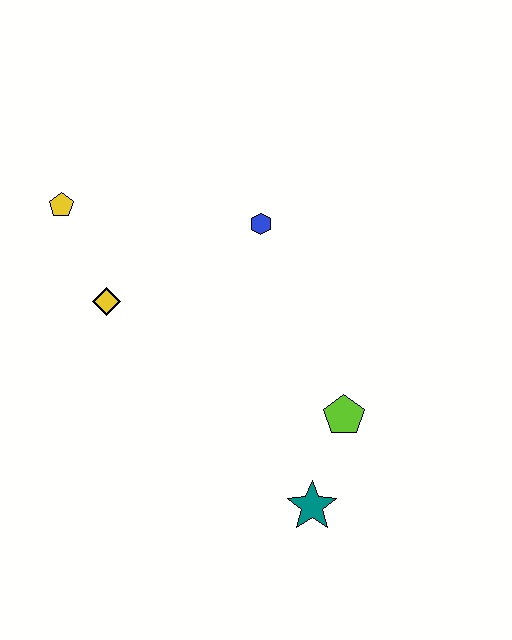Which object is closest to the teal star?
The lime pentagon is closest to the teal star.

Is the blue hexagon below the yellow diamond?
No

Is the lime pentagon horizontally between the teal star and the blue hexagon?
No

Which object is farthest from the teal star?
The yellow pentagon is farthest from the teal star.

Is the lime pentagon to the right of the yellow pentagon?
Yes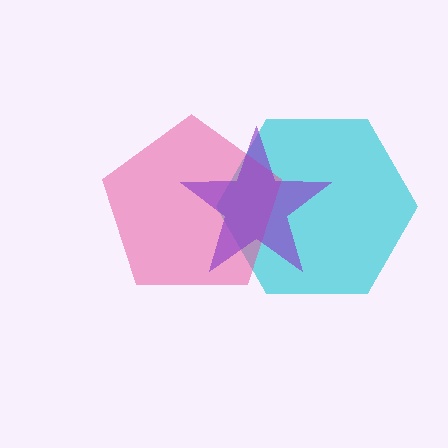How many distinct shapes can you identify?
There are 3 distinct shapes: a cyan hexagon, a pink pentagon, a purple star.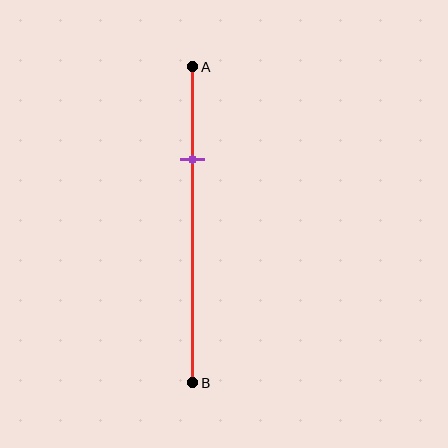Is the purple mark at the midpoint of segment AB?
No, the mark is at about 30% from A, not at the 50% midpoint.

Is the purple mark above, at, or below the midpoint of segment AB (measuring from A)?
The purple mark is above the midpoint of segment AB.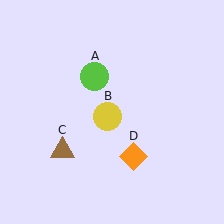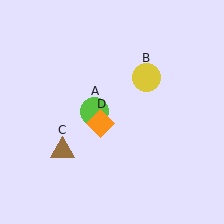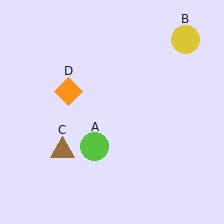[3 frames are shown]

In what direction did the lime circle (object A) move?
The lime circle (object A) moved down.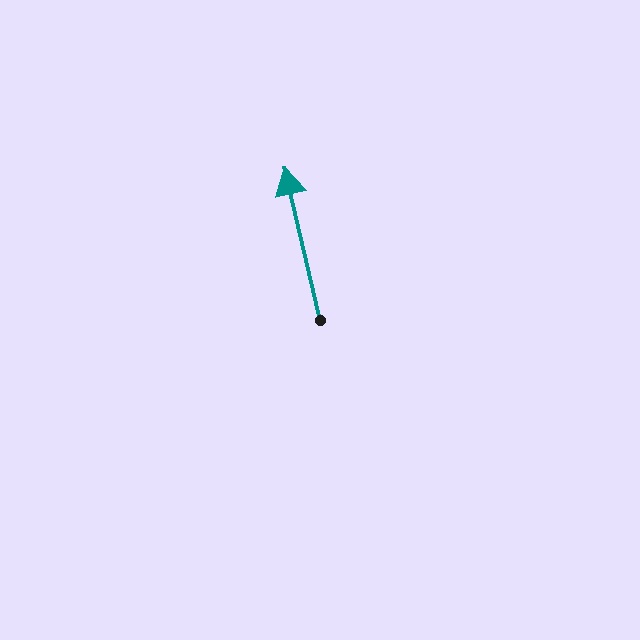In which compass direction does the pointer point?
North.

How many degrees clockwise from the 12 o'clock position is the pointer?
Approximately 347 degrees.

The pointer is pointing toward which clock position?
Roughly 12 o'clock.